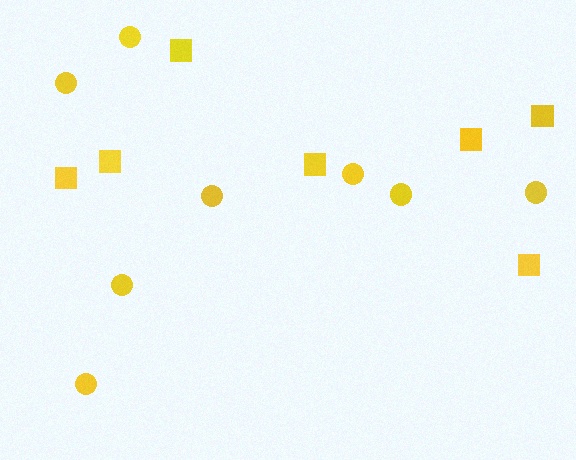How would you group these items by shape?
There are 2 groups: one group of circles (8) and one group of squares (7).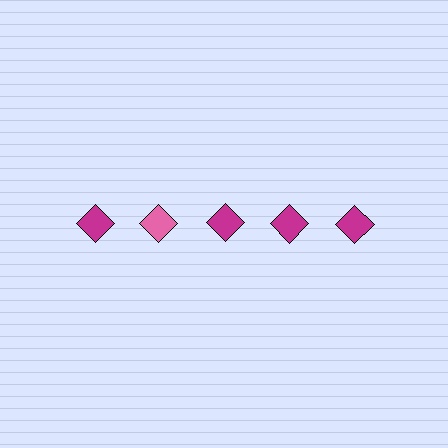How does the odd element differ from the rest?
It has a different color: pink instead of magenta.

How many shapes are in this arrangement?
There are 5 shapes arranged in a grid pattern.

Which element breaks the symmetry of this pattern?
The pink diamond in the top row, second from left column breaks the symmetry. All other shapes are magenta diamonds.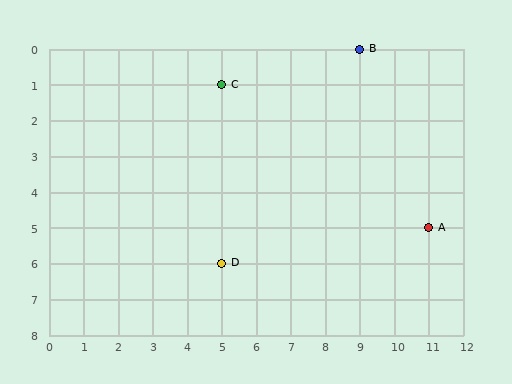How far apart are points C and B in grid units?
Points C and B are 4 columns and 1 row apart (about 4.1 grid units diagonally).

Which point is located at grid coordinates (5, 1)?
Point C is at (5, 1).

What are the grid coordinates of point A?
Point A is at grid coordinates (11, 5).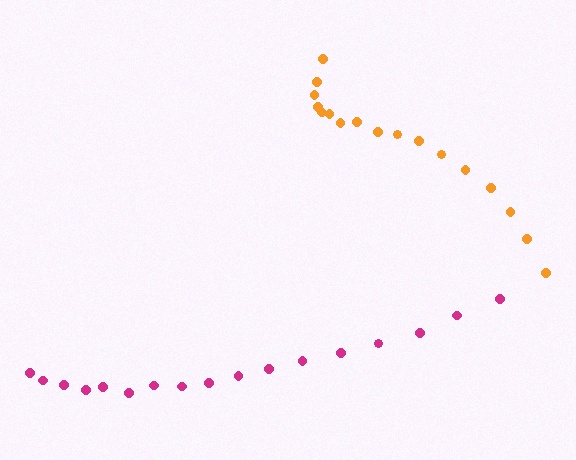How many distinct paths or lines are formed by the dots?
There are 2 distinct paths.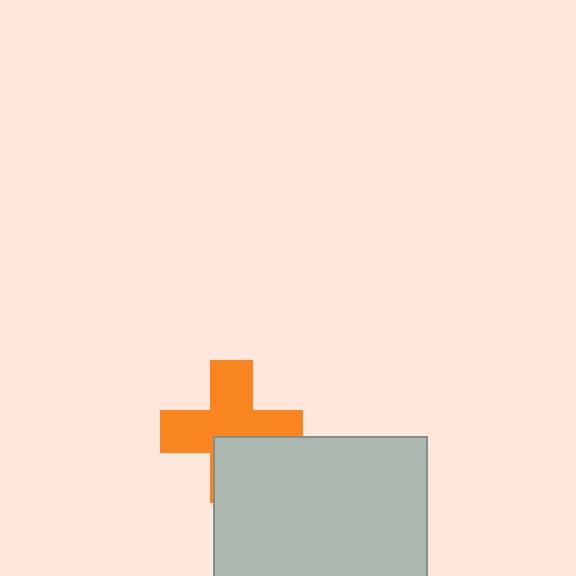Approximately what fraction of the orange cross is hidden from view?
Roughly 34% of the orange cross is hidden behind the light gray rectangle.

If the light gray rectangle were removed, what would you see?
You would see the complete orange cross.